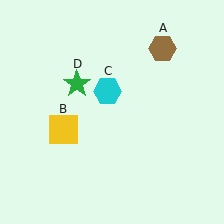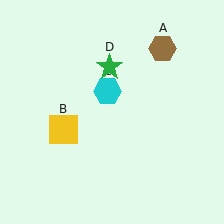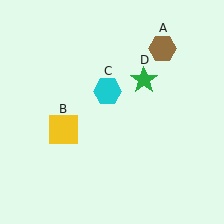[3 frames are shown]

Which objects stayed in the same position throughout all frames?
Brown hexagon (object A) and yellow square (object B) and cyan hexagon (object C) remained stationary.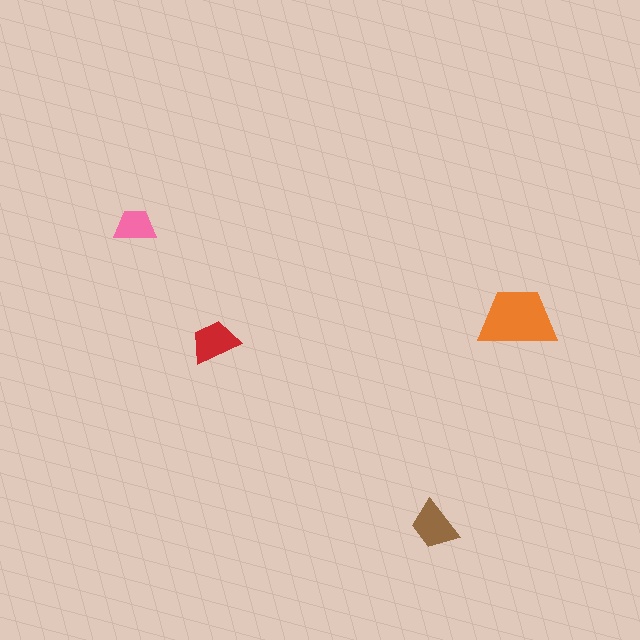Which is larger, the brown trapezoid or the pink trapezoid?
The brown one.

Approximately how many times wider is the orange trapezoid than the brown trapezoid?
About 1.5 times wider.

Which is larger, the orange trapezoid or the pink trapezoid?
The orange one.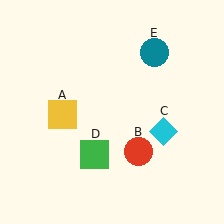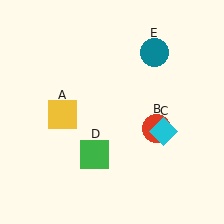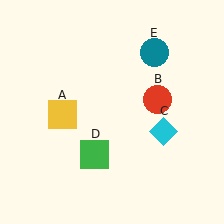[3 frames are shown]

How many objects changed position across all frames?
1 object changed position: red circle (object B).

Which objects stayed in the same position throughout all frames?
Yellow square (object A) and cyan diamond (object C) and green square (object D) and teal circle (object E) remained stationary.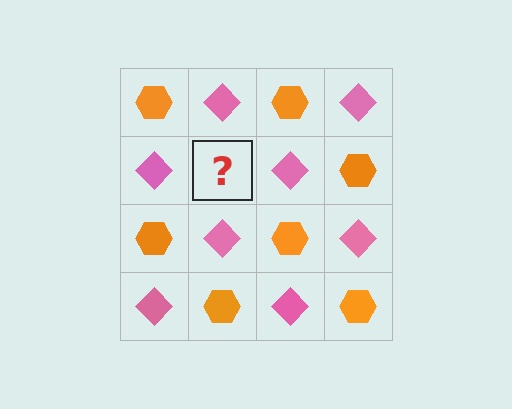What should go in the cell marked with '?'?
The missing cell should contain an orange hexagon.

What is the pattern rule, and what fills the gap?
The rule is that it alternates orange hexagon and pink diamond in a checkerboard pattern. The gap should be filled with an orange hexagon.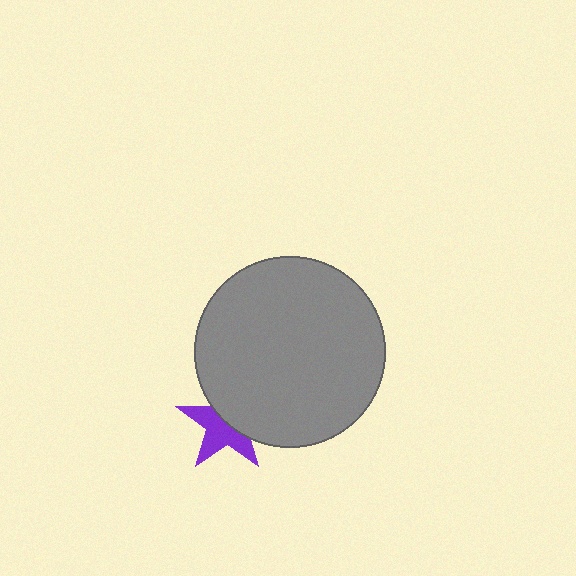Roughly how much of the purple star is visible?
About half of it is visible (roughly 55%).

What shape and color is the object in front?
The object in front is a gray circle.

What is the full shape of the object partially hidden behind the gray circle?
The partially hidden object is a purple star.